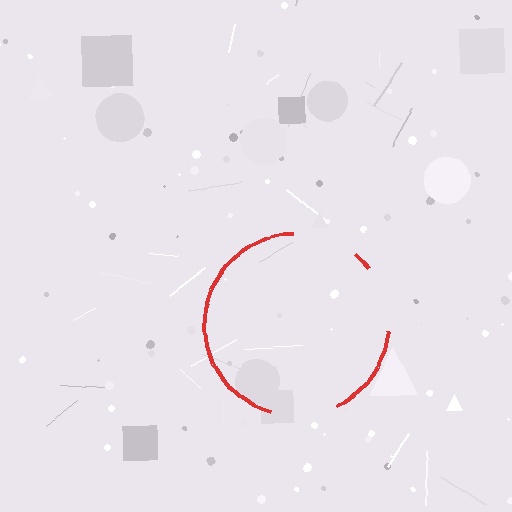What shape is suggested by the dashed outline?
The dashed outline suggests a circle.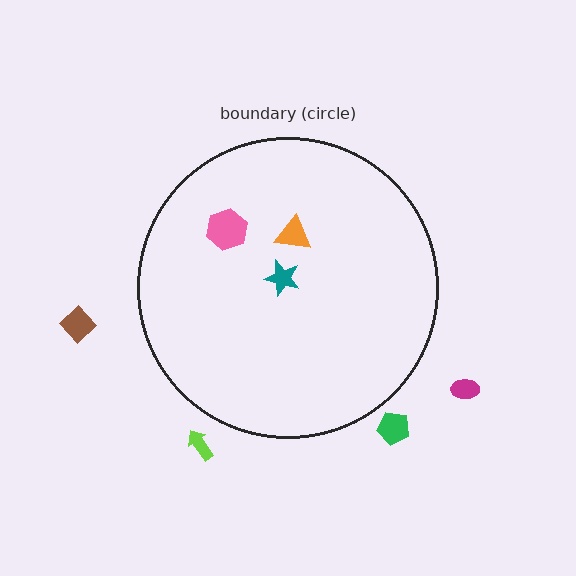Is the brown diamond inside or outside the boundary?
Outside.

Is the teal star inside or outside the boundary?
Inside.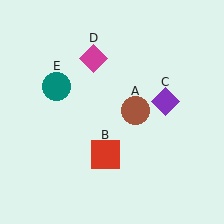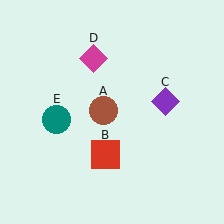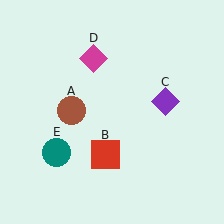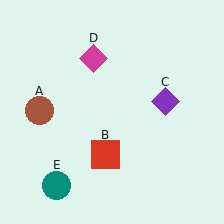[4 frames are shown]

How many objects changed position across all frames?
2 objects changed position: brown circle (object A), teal circle (object E).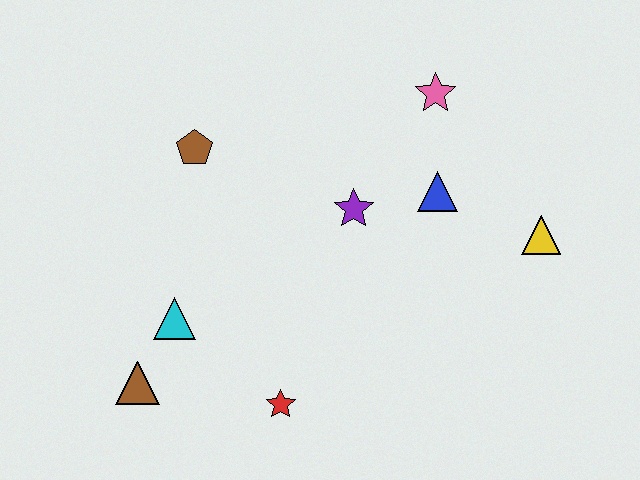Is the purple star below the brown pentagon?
Yes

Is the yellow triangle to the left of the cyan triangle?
No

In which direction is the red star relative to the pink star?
The red star is below the pink star.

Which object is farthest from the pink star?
The brown triangle is farthest from the pink star.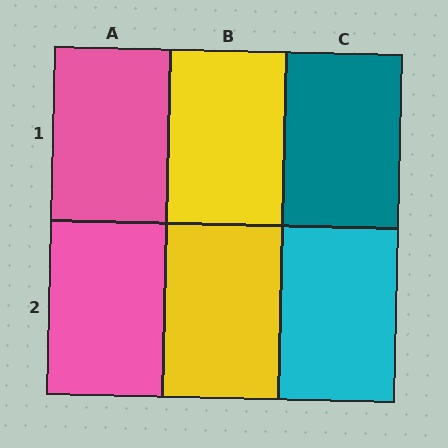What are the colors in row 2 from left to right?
Pink, yellow, cyan.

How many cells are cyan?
1 cell is cyan.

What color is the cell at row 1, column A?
Pink.